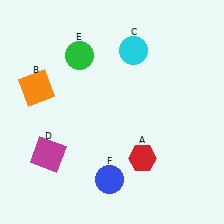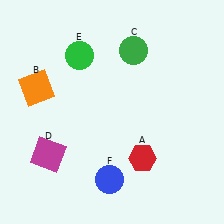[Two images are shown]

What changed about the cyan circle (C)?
In Image 1, C is cyan. In Image 2, it changed to green.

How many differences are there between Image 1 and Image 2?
There is 1 difference between the two images.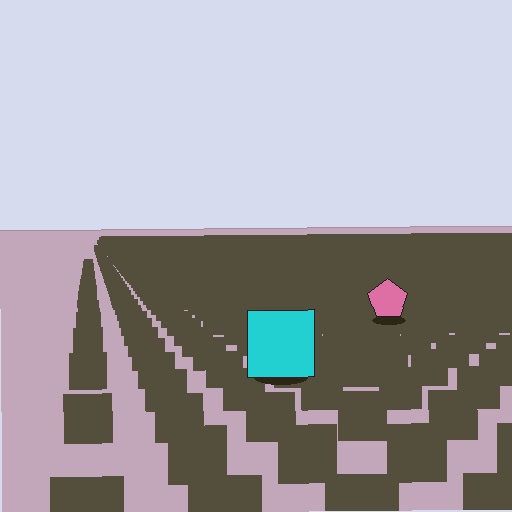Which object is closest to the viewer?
The cyan square is closest. The texture marks near it are larger and more spread out.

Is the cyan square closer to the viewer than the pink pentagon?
Yes. The cyan square is closer — you can tell from the texture gradient: the ground texture is coarser near it.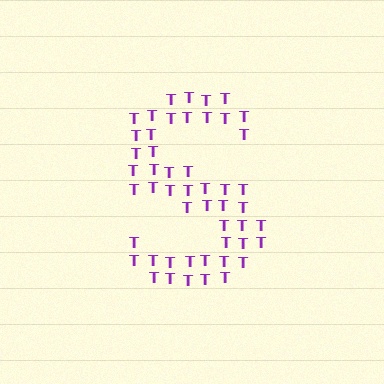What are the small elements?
The small elements are letter T's.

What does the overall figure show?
The overall figure shows the letter S.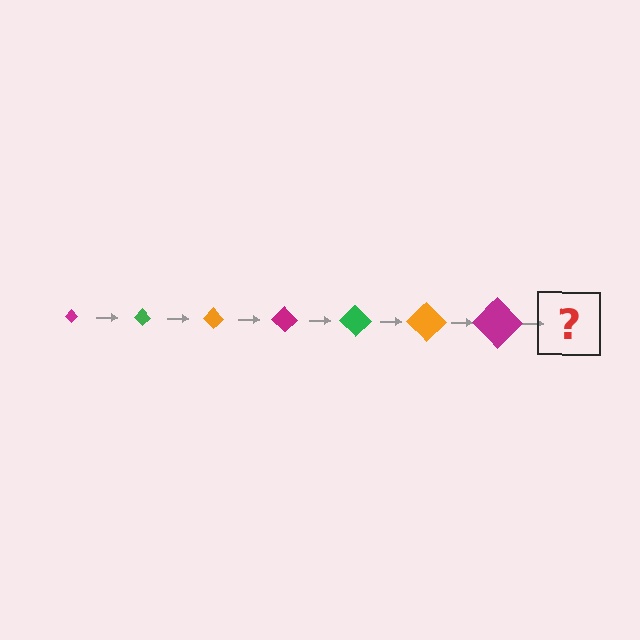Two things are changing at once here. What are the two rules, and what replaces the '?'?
The two rules are that the diamond grows larger each step and the color cycles through magenta, green, and orange. The '?' should be a green diamond, larger than the previous one.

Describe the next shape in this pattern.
It should be a green diamond, larger than the previous one.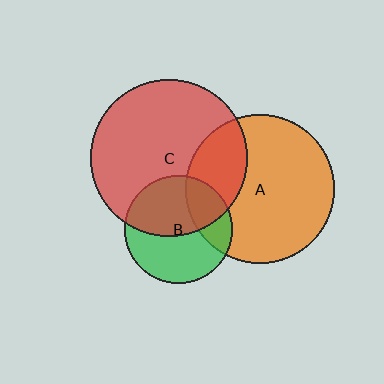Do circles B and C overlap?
Yes.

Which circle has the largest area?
Circle C (red).